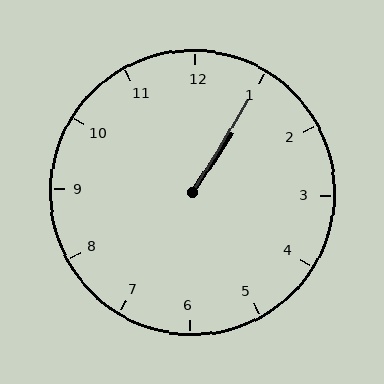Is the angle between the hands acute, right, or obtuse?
It is acute.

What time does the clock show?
1:05.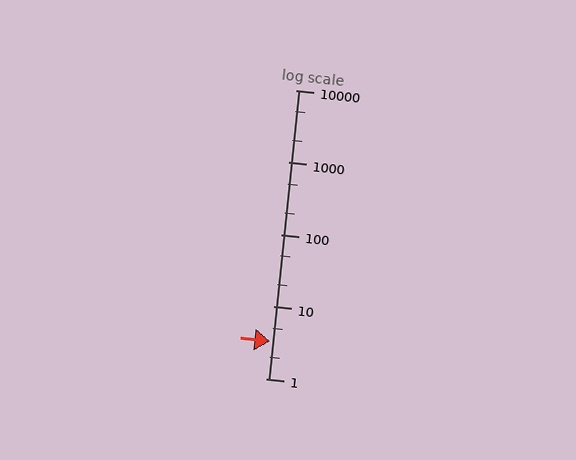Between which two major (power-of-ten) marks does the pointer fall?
The pointer is between 1 and 10.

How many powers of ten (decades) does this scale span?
The scale spans 4 decades, from 1 to 10000.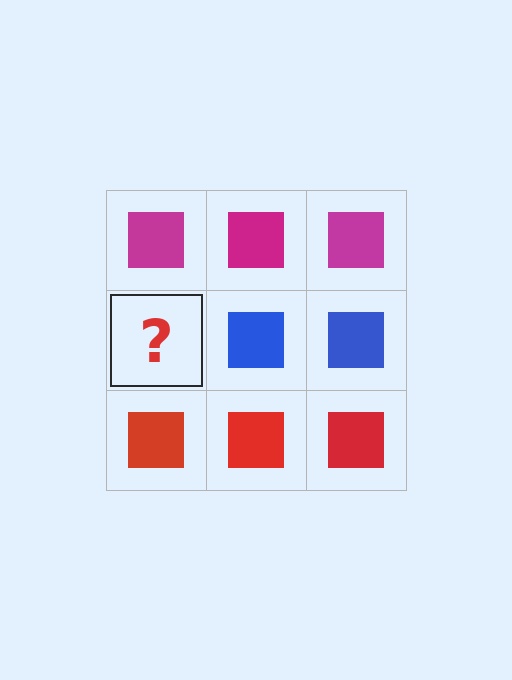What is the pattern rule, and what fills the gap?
The rule is that each row has a consistent color. The gap should be filled with a blue square.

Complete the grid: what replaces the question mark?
The question mark should be replaced with a blue square.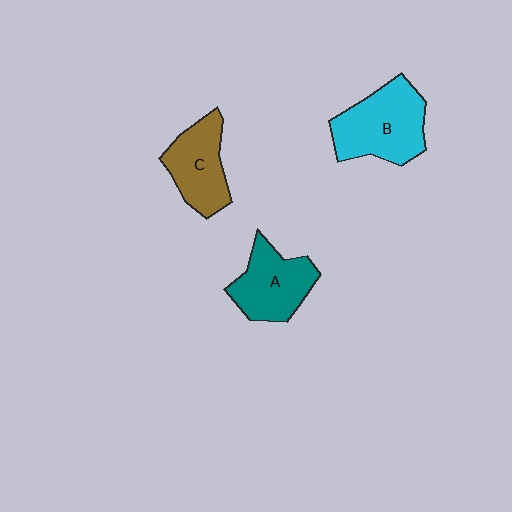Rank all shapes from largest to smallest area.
From largest to smallest: B (cyan), A (teal), C (brown).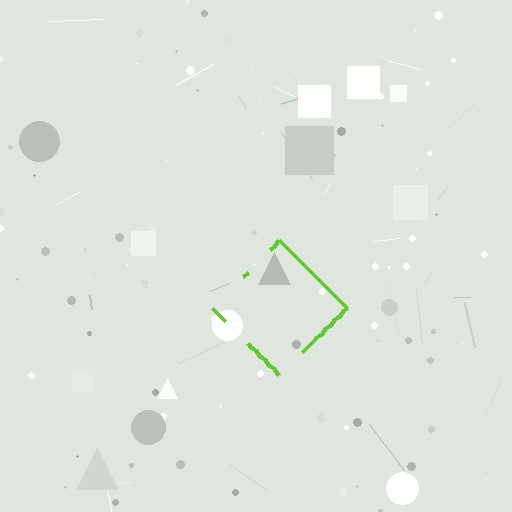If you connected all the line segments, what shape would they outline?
They would outline a diamond.